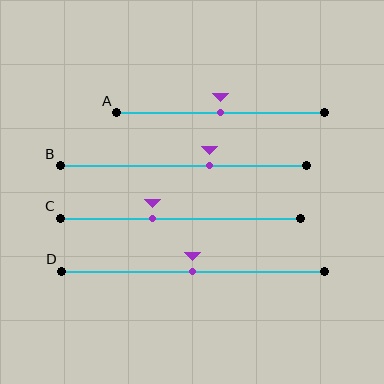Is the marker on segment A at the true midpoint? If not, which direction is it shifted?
Yes, the marker on segment A is at the true midpoint.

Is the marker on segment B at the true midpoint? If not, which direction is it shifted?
No, the marker on segment B is shifted to the right by about 11% of the segment length.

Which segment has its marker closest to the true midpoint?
Segment A has its marker closest to the true midpoint.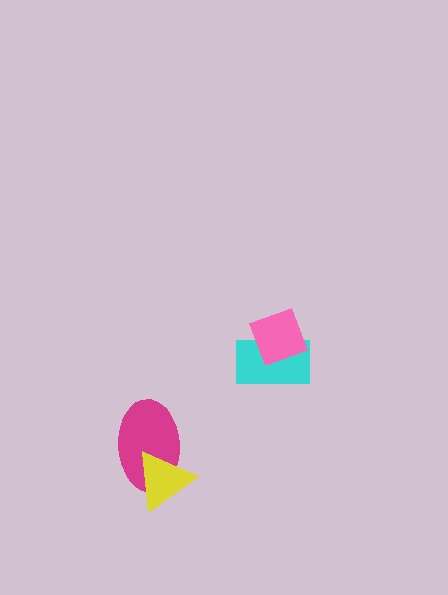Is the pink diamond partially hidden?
No, no other shape covers it.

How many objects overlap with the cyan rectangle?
1 object overlaps with the cyan rectangle.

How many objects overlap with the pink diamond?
1 object overlaps with the pink diamond.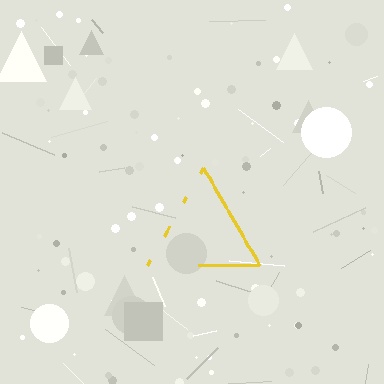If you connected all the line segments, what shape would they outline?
They would outline a triangle.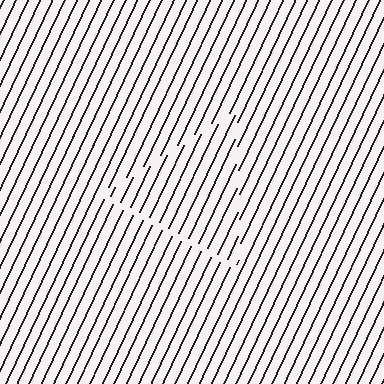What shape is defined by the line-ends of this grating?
An illusory triangle. The interior of the shape contains the same grating, shifted by half a period — the contour is defined by the phase discontinuity where line-ends from the inner and outer gratings abut.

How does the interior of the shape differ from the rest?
The interior of the shape contains the same grating, shifted by half a period — the contour is defined by the phase discontinuity where line-ends from the inner and outer gratings abut.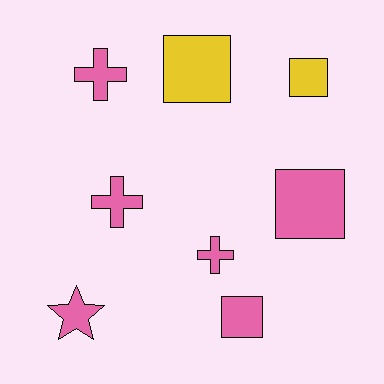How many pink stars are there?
There is 1 pink star.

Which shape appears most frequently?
Square, with 4 objects.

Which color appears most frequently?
Pink, with 6 objects.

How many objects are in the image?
There are 8 objects.